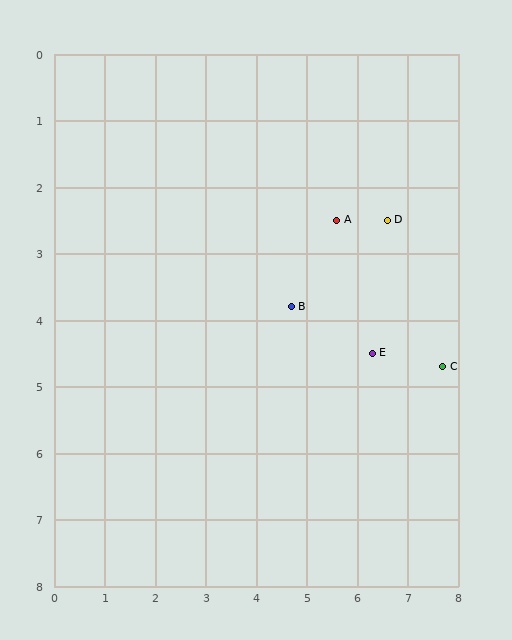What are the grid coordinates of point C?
Point C is at approximately (7.7, 4.7).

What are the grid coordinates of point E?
Point E is at approximately (6.3, 4.5).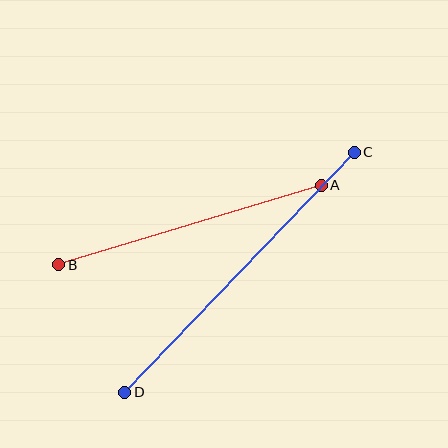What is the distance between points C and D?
The distance is approximately 332 pixels.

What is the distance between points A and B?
The distance is approximately 274 pixels.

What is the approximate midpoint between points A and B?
The midpoint is at approximately (190, 225) pixels.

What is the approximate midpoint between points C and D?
The midpoint is at approximately (239, 272) pixels.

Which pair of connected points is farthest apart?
Points C and D are farthest apart.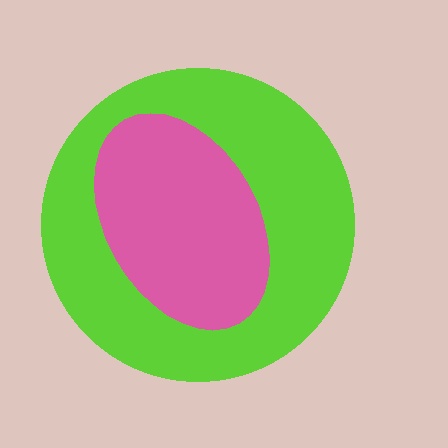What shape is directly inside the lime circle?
The pink ellipse.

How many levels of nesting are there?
2.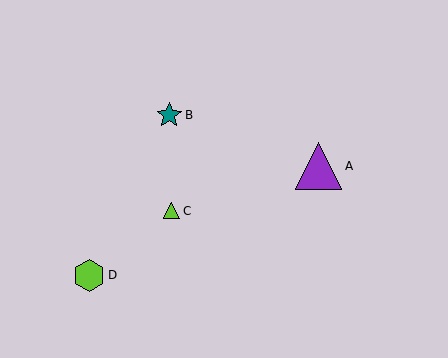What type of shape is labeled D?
Shape D is a lime hexagon.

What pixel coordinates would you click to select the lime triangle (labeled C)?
Click at (172, 211) to select the lime triangle C.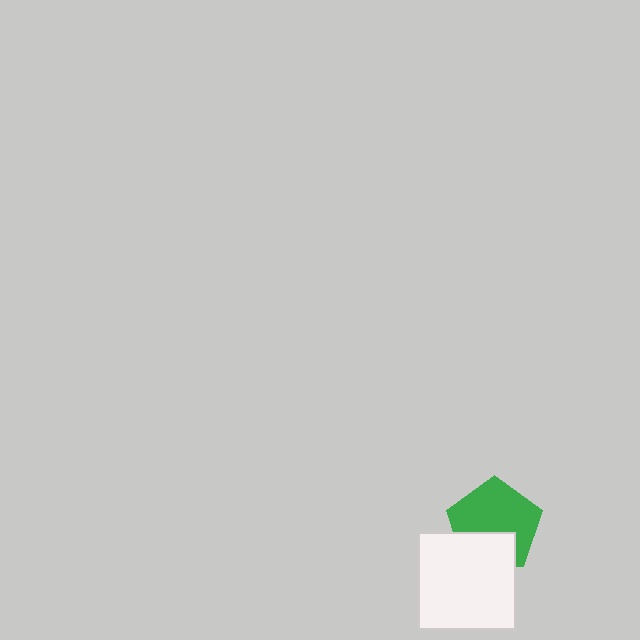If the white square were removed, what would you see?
You would see the complete green pentagon.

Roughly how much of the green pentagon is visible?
Most of it is visible (roughly 67%).